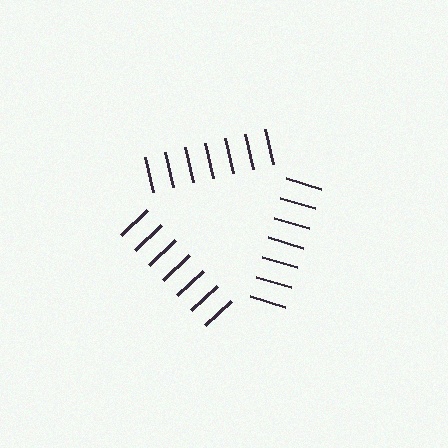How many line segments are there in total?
21 — 7 along each of the 3 edges.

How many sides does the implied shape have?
3 sides — the line-ends trace a triangle.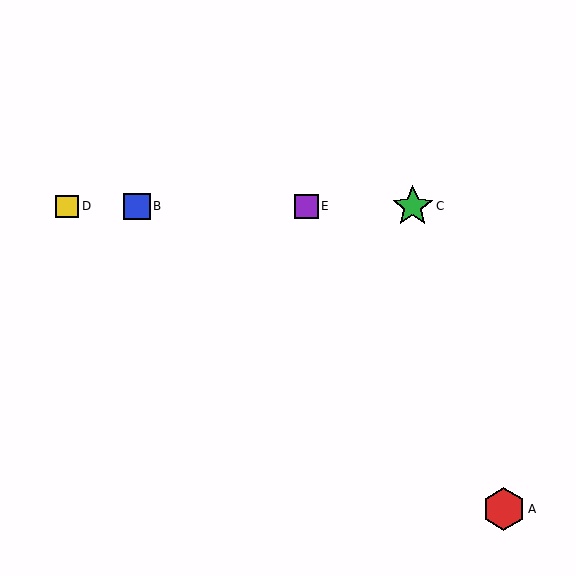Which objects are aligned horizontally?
Objects B, C, D, E are aligned horizontally.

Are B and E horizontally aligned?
Yes, both are at y≈206.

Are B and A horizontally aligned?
No, B is at y≈206 and A is at y≈509.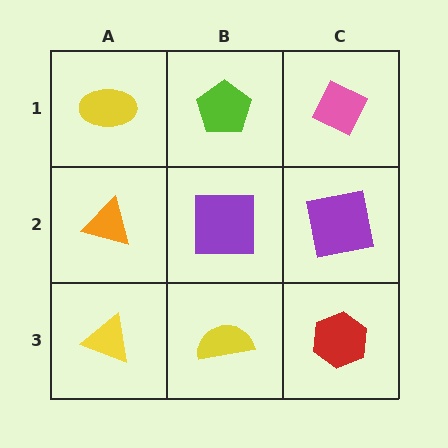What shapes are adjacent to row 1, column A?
An orange triangle (row 2, column A), a lime pentagon (row 1, column B).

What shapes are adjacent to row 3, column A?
An orange triangle (row 2, column A), a yellow semicircle (row 3, column B).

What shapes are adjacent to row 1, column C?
A purple square (row 2, column C), a lime pentagon (row 1, column B).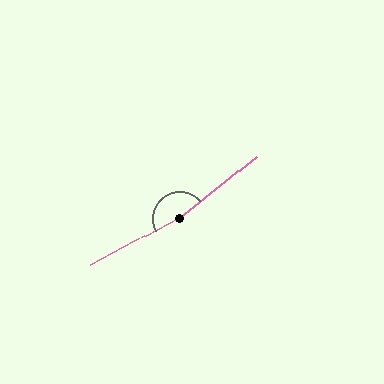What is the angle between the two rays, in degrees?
Approximately 169 degrees.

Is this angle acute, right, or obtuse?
It is obtuse.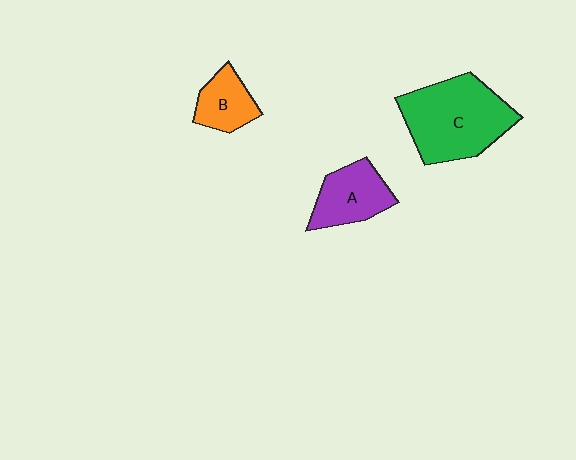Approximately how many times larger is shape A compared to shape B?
Approximately 1.3 times.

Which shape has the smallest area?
Shape B (orange).